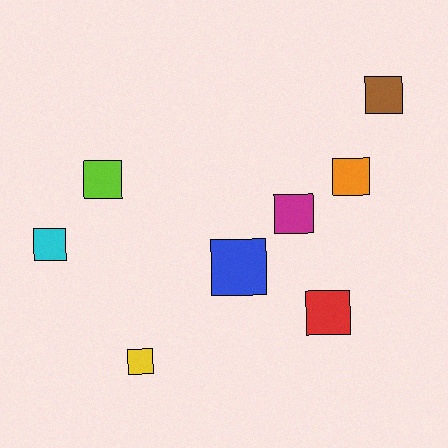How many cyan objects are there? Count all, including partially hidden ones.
There is 1 cyan object.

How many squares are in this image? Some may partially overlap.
There are 8 squares.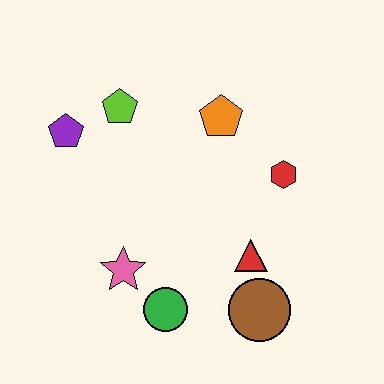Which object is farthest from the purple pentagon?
The brown circle is farthest from the purple pentagon.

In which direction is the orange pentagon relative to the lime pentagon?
The orange pentagon is to the right of the lime pentagon.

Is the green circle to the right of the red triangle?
No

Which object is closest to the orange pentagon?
The red hexagon is closest to the orange pentagon.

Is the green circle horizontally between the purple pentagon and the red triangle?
Yes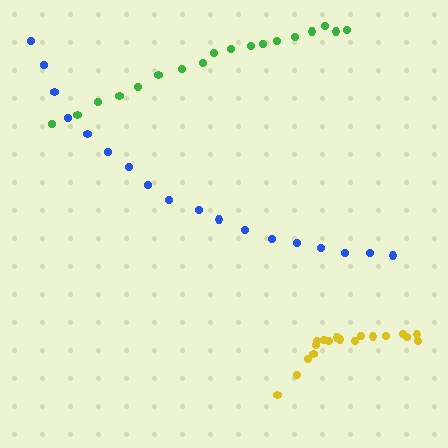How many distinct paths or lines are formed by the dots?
There are 3 distinct paths.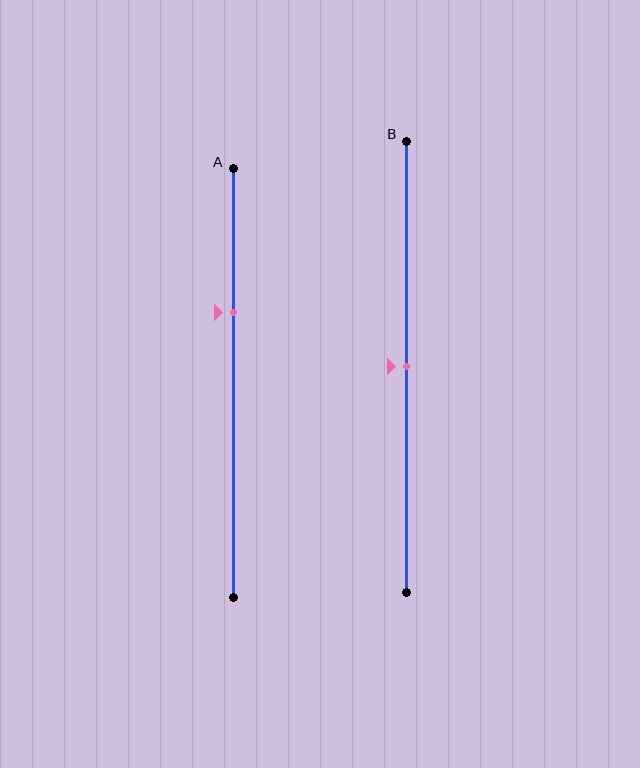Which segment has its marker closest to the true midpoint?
Segment B has its marker closest to the true midpoint.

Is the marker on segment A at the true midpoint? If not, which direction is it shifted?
No, the marker on segment A is shifted upward by about 16% of the segment length.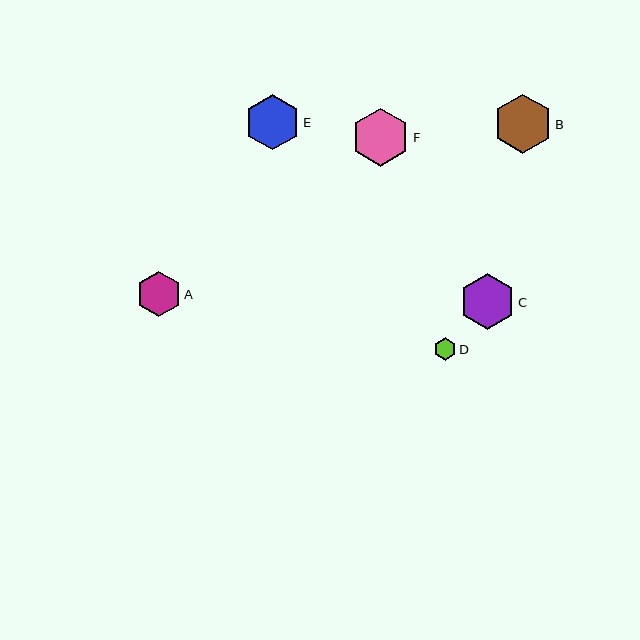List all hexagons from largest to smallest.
From largest to smallest: B, F, C, E, A, D.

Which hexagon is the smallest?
Hexagon D is the smallest with a size of approximately 22 pixels.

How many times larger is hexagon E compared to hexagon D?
Hexagon E is approximately 2.5 times the size of hexagon D.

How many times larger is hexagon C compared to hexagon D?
Hexagon C is approximately 2.5 times the size of hexagon D.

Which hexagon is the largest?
Hexagon B is the largest with a size of approximately 59 pixels.